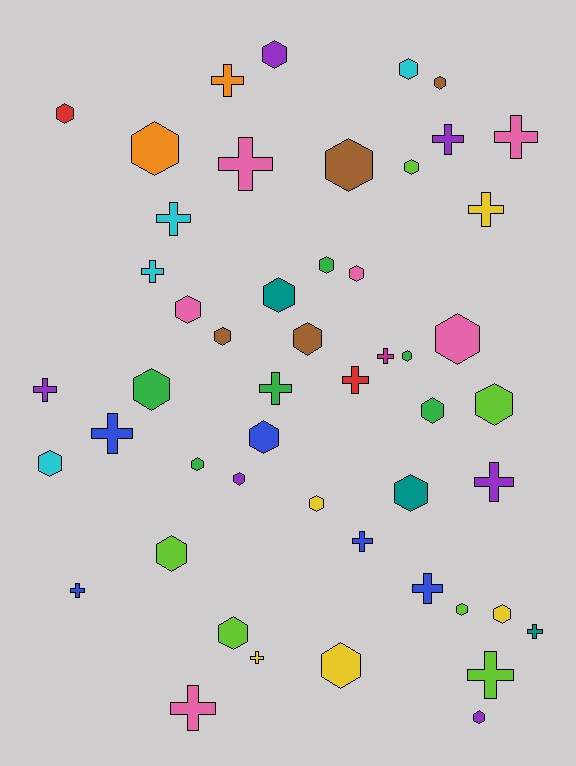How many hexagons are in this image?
There are 30 hexagons.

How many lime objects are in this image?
There are 6 lime objects.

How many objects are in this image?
There are 50 objects.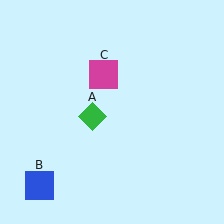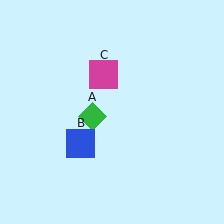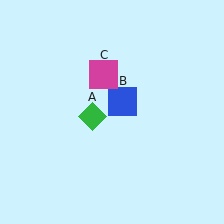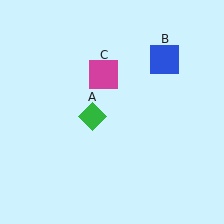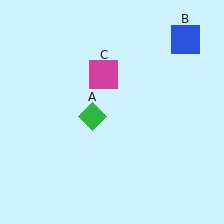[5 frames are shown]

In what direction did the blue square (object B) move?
The blue square (object B) moved up and to the right.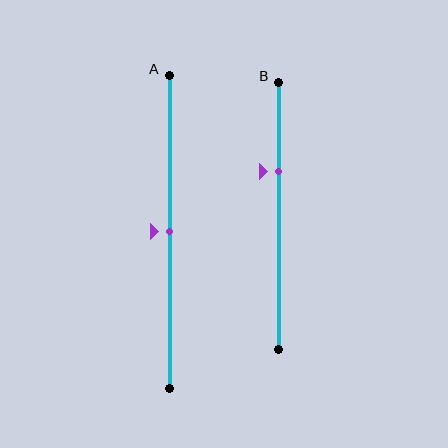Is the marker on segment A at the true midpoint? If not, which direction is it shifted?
Yes, the marker on segment A is at the true midpoint.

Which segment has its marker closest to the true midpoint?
Segment A has its marker closest to the true midpoint.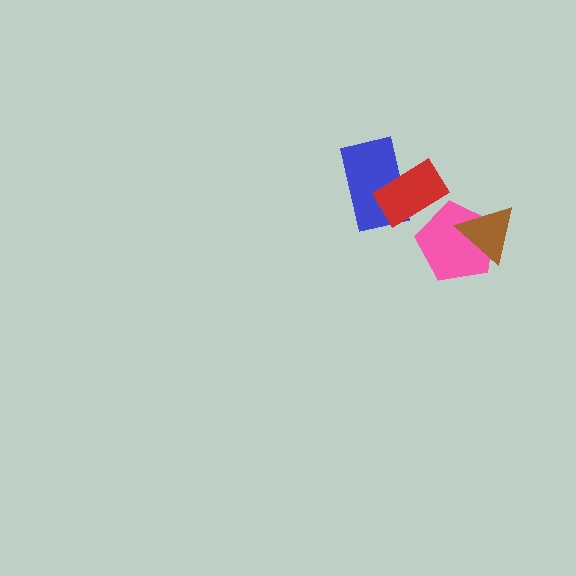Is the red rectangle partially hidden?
No, no other shape covers it.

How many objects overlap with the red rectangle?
2 objects overlap with the red rectangle.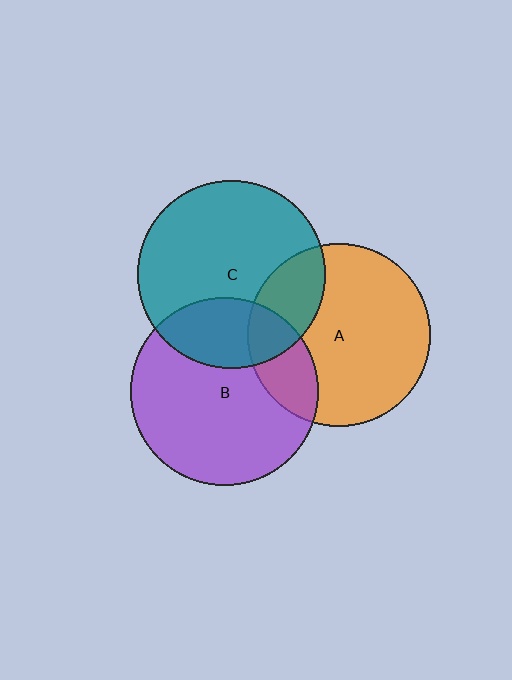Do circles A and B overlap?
Yes.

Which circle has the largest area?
Circle C (teal).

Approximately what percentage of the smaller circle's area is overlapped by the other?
Approximately 20%.